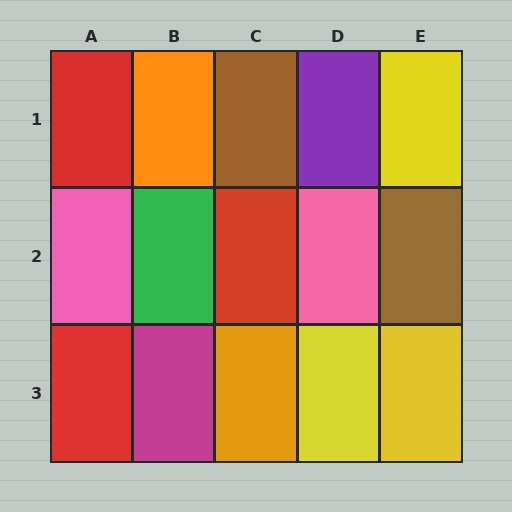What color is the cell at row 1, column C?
Brown.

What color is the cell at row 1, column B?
Orange.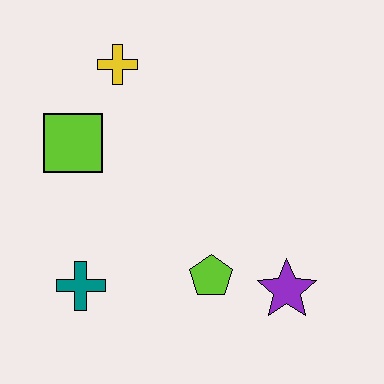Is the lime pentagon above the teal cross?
Yes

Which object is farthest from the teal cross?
The yellow cross is farthest from the teal cross.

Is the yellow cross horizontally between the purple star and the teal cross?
Yes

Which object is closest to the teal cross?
The lime pentagon is closest to the teal cross.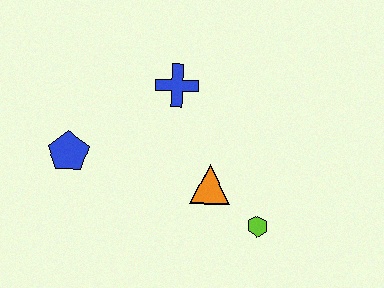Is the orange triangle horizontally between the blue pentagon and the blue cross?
No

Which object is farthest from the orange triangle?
The blue pentagon is farthest from the orange triangle.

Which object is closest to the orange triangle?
The lime hexagon is closest to the orange triangle.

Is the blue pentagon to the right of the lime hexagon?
No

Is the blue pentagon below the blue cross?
Yes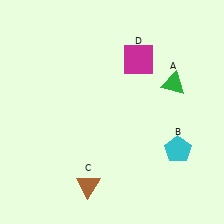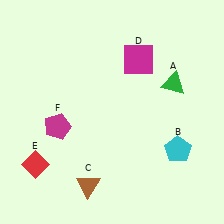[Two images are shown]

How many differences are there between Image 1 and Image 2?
There are 2 differences between the two images.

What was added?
A red diamond (E), a magenta pentagon (F) were added in Image 2.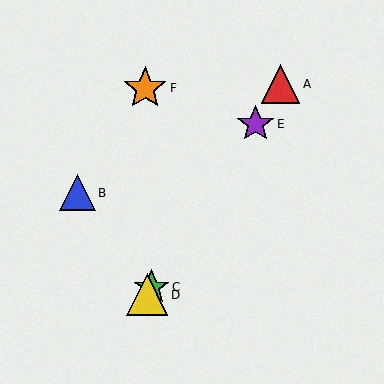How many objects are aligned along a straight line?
4 objects (A, C, D, E) are aligned along a straight line.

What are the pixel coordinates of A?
Object A is at (281, 84).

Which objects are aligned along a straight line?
Objects A, C, D, E are aligned along a straight line.